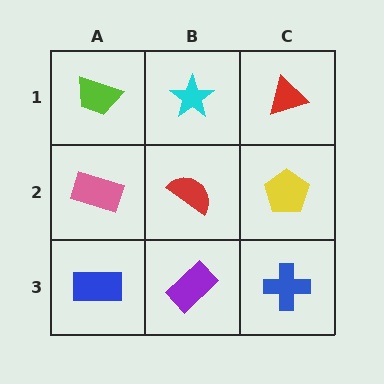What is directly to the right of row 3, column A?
A purple rectangle.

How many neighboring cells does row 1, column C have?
2.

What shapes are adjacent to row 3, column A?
A pink rectangle (row 2, column A), a purple rectangle (row 3, column B).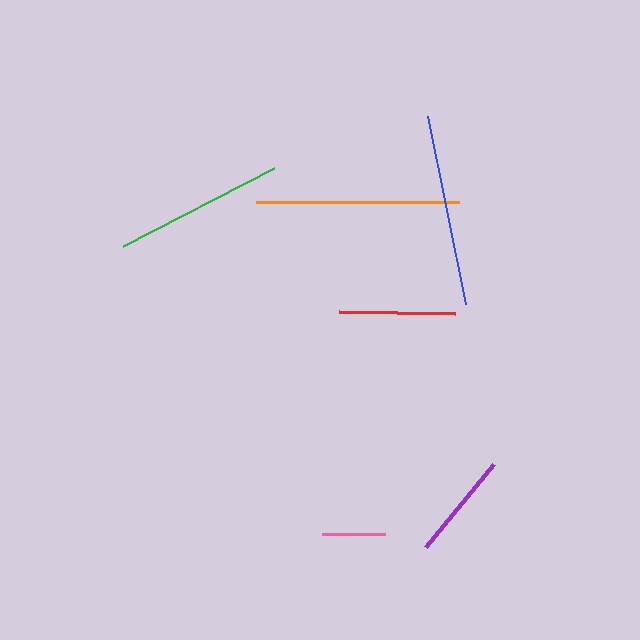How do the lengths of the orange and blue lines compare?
The orange and blue lines are approximately the same length.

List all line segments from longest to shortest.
From longest to shortest: orange, blue, green, red, purple, pink.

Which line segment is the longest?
The orange line is the longest at approximately 203 pixels.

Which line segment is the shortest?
The pink line is the shortest at approximately 63 pixels.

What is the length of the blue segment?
The blue segment is approximately 192 pixels long.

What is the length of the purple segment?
The purple segment is approximately 107 pixels long.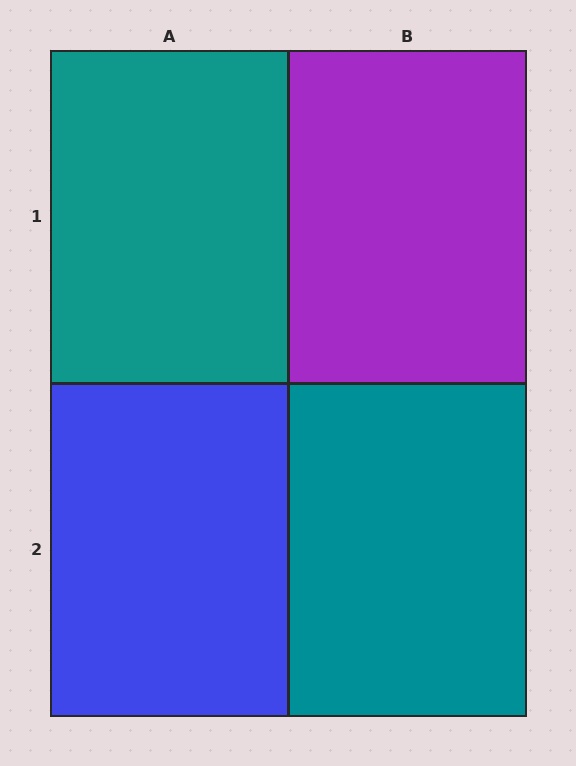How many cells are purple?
1 cell is purple.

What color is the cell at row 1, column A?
Teal.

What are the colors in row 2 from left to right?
Blue, teal.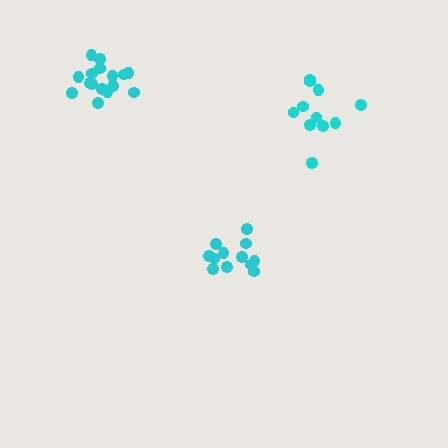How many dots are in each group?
Group 1: 12 dots, Group 2: 16 dots, Group 3: 11 dots (39 total).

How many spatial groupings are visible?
There are 3 spatial groupings.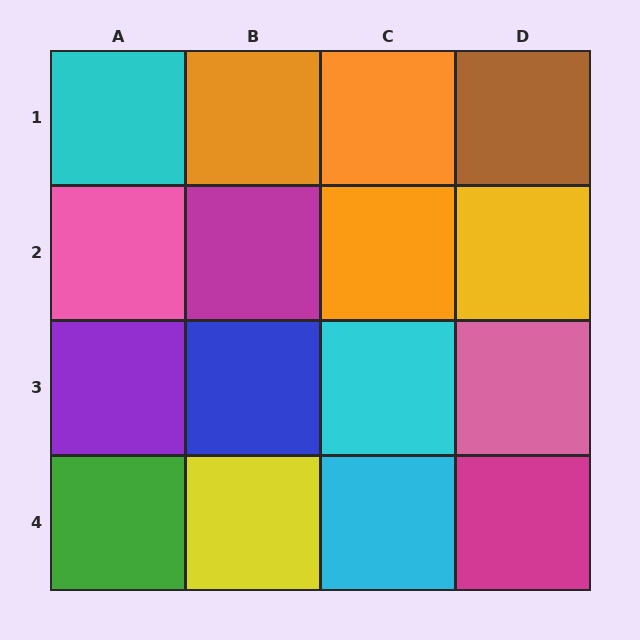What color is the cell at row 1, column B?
Orange.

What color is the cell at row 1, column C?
Orange.